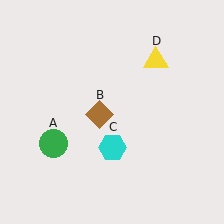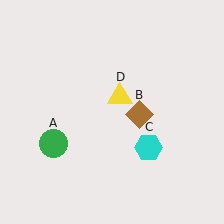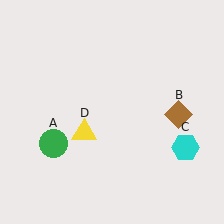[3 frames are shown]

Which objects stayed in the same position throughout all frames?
Green circle (object A) remained stationary.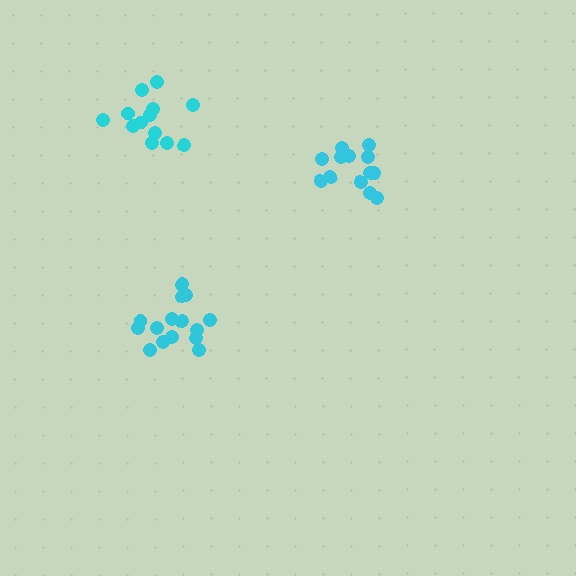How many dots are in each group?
Group 1: 15 dots, Group 2: 13 dots, Group 3: 13 dots (41 total).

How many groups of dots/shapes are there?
There are 3 groups.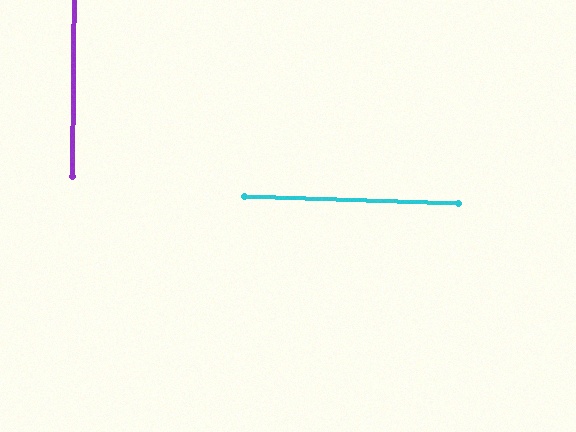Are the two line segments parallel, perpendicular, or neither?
Perpendicular — they meet at approximately 88°.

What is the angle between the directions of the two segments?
Approximately 88 degrees.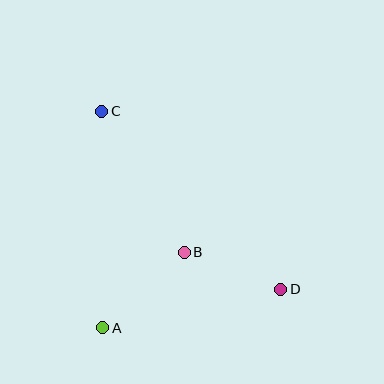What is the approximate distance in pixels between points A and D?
The distance between A and D is approximately 182 pixels.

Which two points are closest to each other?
Points B and D are closest to each other.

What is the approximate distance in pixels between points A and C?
The distance between A and C is approximately 216 pixels.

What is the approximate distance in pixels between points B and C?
The distance between B and C is approximately 163 pixels.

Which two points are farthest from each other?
Points C and D are farthest from each other.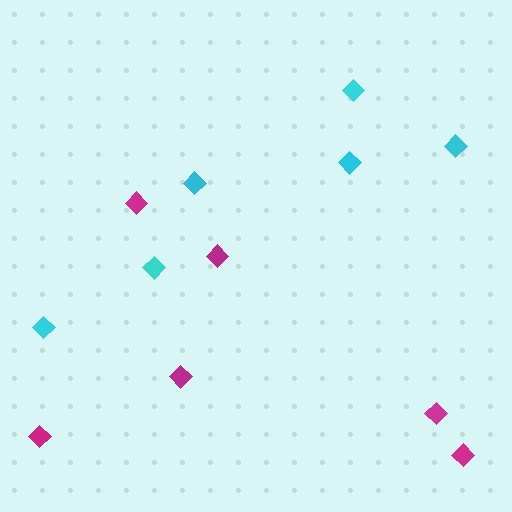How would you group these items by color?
There are 2 groups: one group of magenta diamonds (6) and one group of cyan diamonds (6).